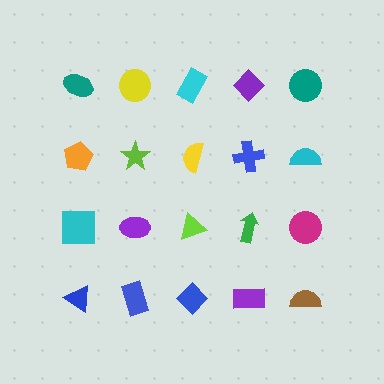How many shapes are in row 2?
5 shapes.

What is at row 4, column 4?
A purple rectangle.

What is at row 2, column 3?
A yellow semicircle.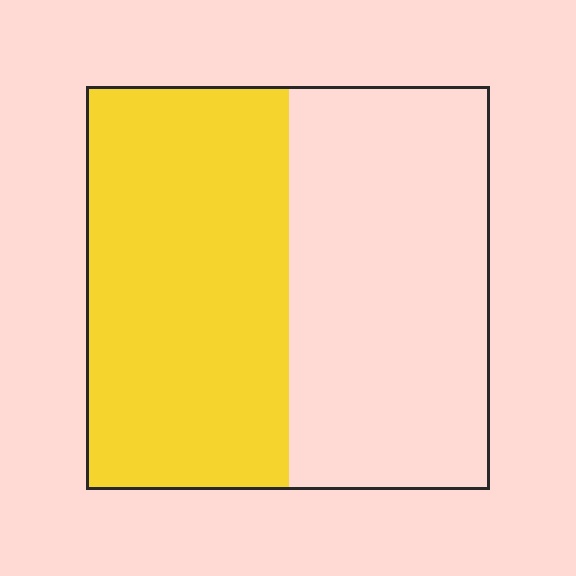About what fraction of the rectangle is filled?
About one half (1/2).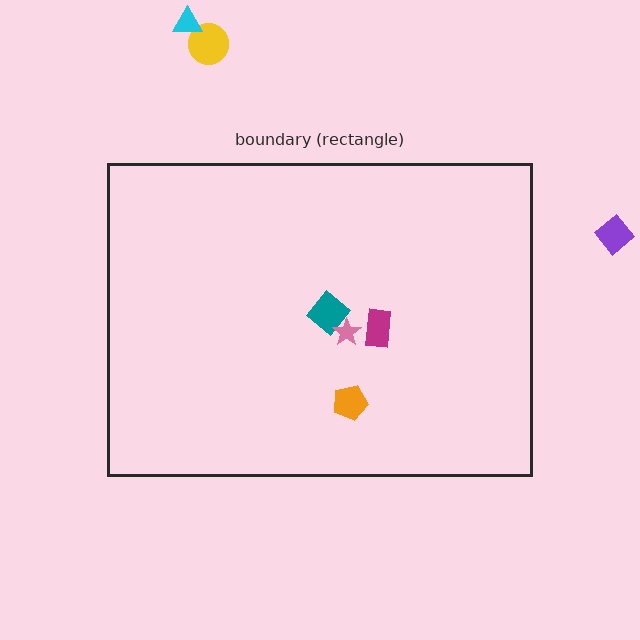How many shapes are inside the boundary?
4 inside, 3 outside.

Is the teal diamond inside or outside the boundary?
Inside.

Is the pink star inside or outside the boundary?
Inside.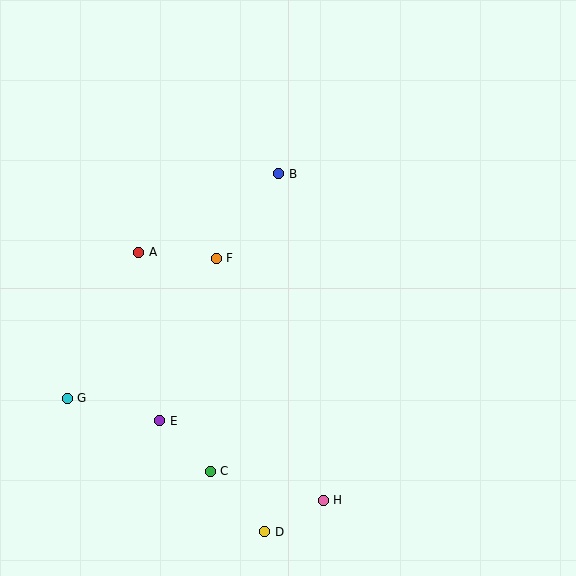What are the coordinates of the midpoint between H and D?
The midpoint between H and D is at (294, 516).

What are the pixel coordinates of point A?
Point A is at (138, 252).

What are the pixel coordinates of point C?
Point C is at (210, 471).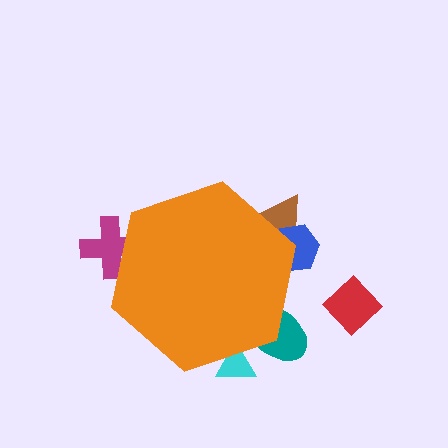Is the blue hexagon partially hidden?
Yes, the blue hexagon is partially hidden behind the orange hexagon.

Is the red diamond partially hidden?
No, the red diamond is fully visible.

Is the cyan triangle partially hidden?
Yes, the cyan triangle is partially hidden behind the orange hexagon.